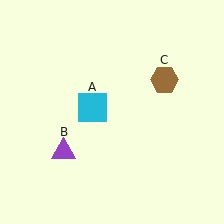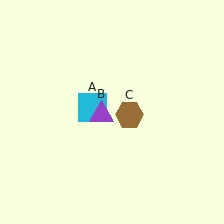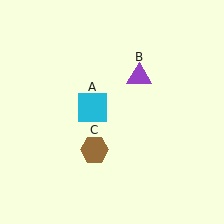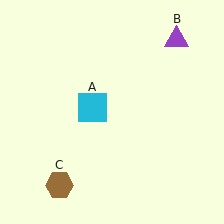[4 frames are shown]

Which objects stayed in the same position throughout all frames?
Cyan square (object A) remained stationary.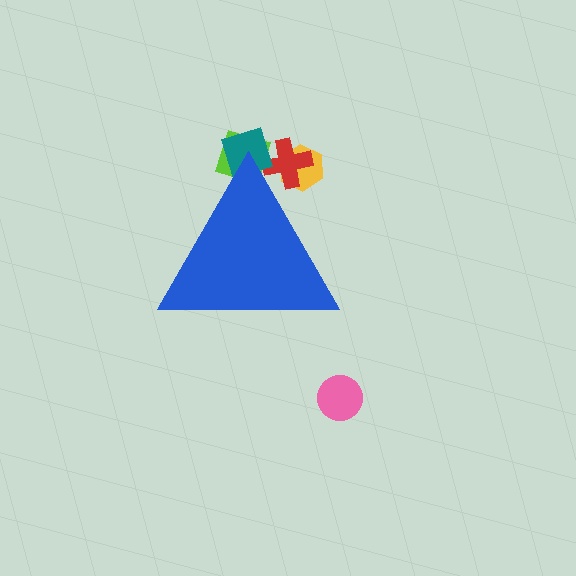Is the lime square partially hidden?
Yes, the lime square is partially hidden behind the blue triangle.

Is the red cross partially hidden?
Yes, the red cross is partially hidden behind the blue triangle.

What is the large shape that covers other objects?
A blue triangle.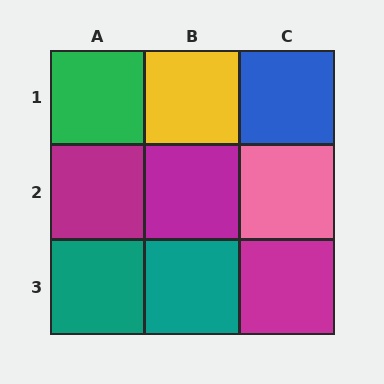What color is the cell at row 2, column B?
Magenta.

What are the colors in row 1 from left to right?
Green, yellow, blue.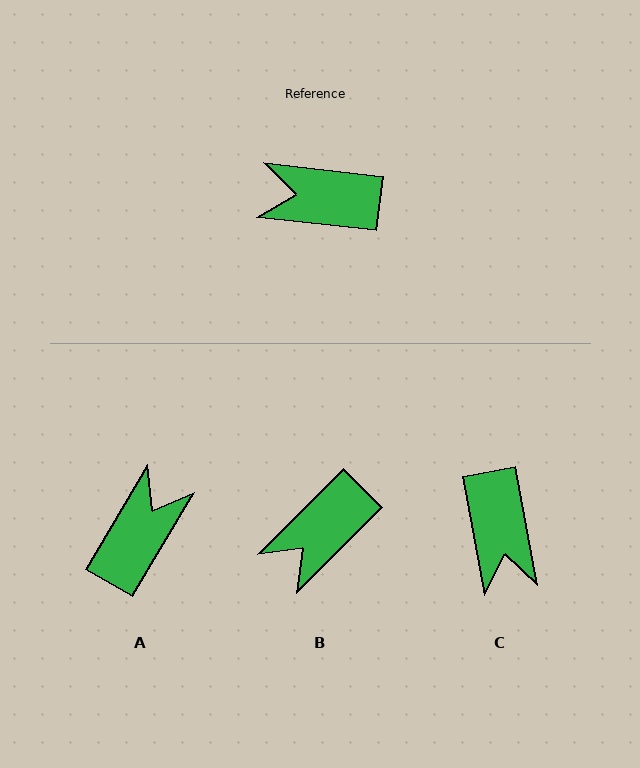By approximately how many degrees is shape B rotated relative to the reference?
Approximately 52 degrees counter-clockwise.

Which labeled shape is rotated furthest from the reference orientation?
A, about 114 degrees away.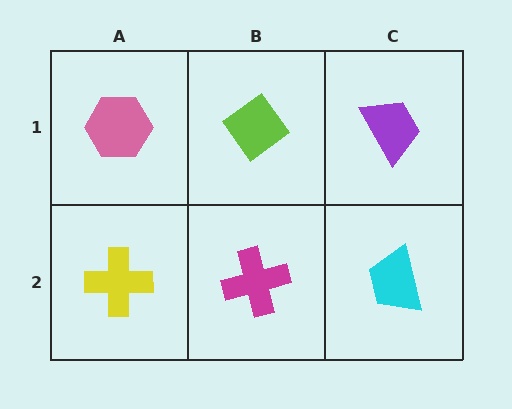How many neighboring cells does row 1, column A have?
2.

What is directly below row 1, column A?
A yellow cross.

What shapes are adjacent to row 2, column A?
A pink hexagon (row 1, column A), a magenta cross (row 2, column B).